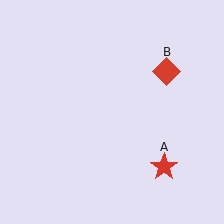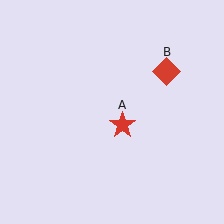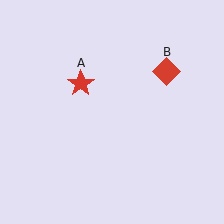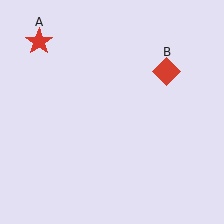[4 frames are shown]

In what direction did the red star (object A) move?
The red star (object A) moved up and to the left.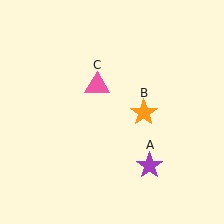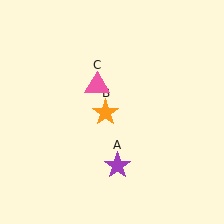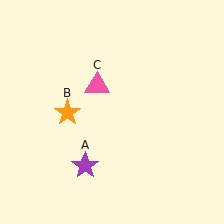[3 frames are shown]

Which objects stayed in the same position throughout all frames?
Pink triangle (object C) remained stationary.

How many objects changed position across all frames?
2 objects changed position: purple star (object A), orange star (object B).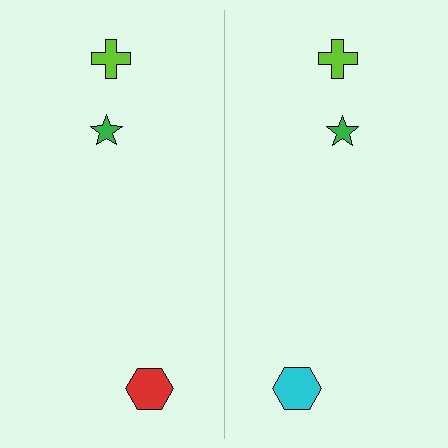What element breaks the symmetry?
The cyan hexagon on the right side breaks the symmetry — its mirror counterpart is red.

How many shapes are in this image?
There are 6 shapes in this image.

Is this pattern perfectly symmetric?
No, the pattern is not perfectly symmetric. The cyan hexagon on the right side breaks the symmetry — its mirror counterpart is red.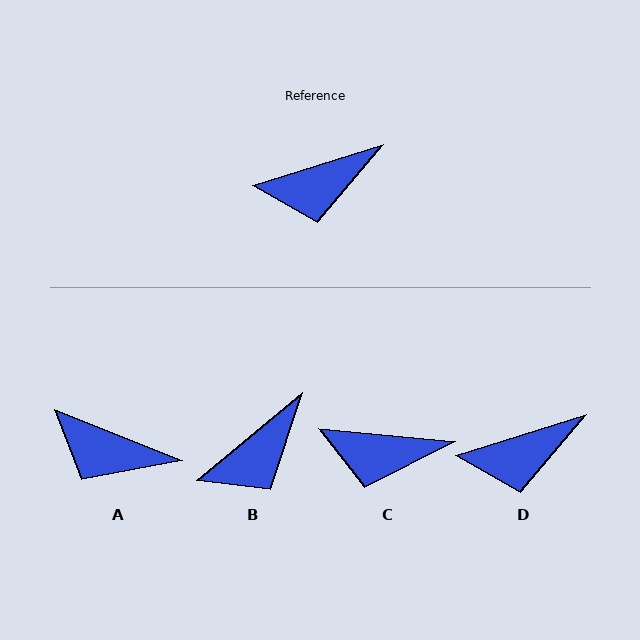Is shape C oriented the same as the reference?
No, it is off by about 23 degrees.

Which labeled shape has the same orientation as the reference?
D.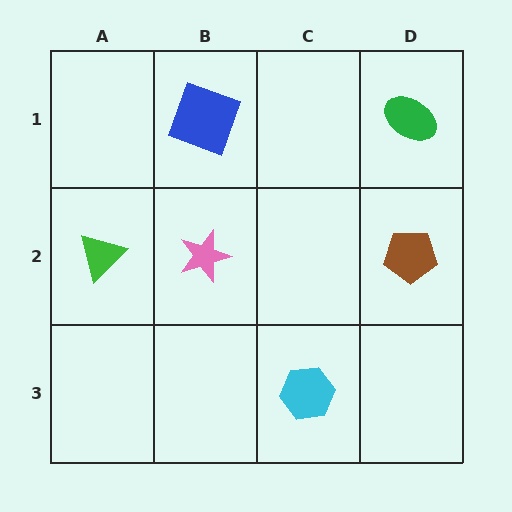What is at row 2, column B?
A pink star.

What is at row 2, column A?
A green triangle.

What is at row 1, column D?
A green ellipse.